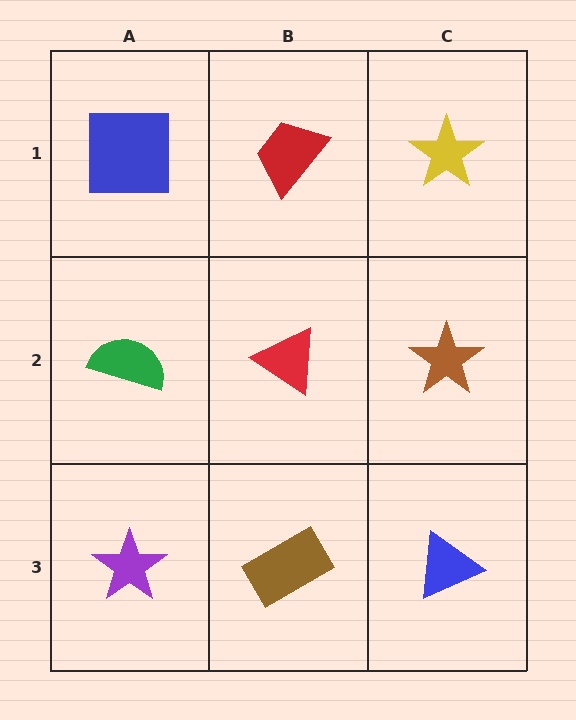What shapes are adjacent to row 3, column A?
A green semicircle (row 2, column A), a brown rectangle (row 3, column B).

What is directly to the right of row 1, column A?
A red trapezoid.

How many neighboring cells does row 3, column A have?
2.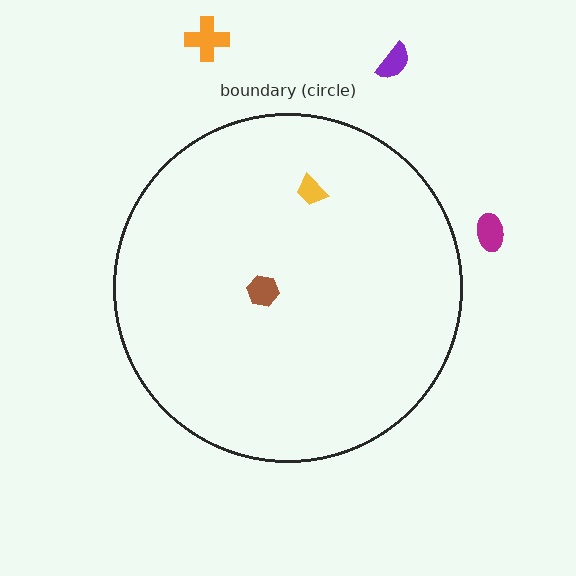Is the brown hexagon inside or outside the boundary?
Inside.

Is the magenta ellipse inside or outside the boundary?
Outside.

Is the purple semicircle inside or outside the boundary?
Outside.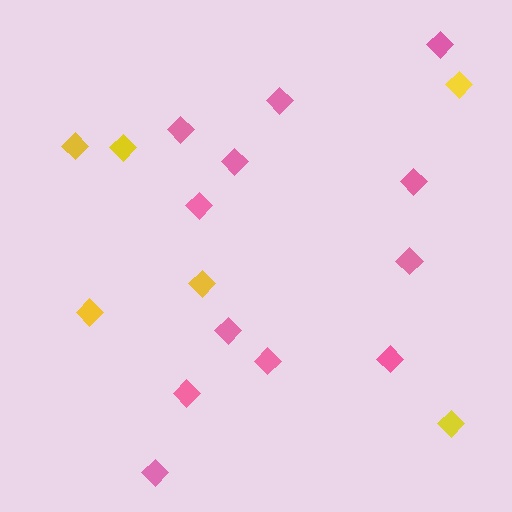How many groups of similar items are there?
There are 2 groups: one group of yellow diamonds (6) and one group of pink diamonds (12).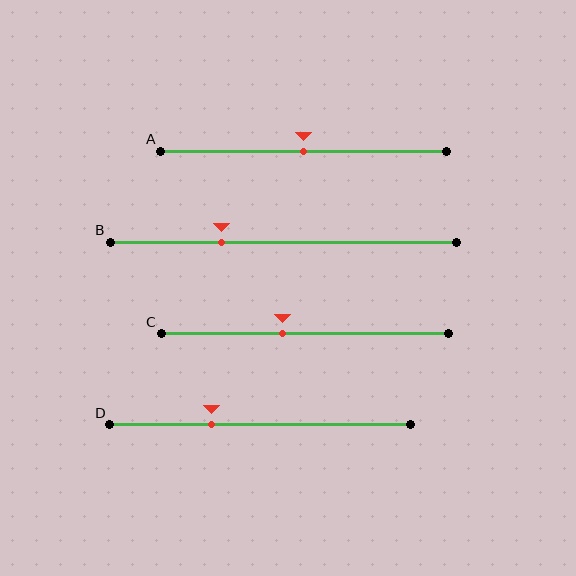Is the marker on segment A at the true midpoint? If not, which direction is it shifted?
Yes, the marker on segment A is at the true midpoint.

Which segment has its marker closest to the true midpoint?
Segment A has its marker closest to the true midpoint.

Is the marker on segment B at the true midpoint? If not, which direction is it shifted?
No, the marker on segment B is shifted to the left by about 18% of the segment length.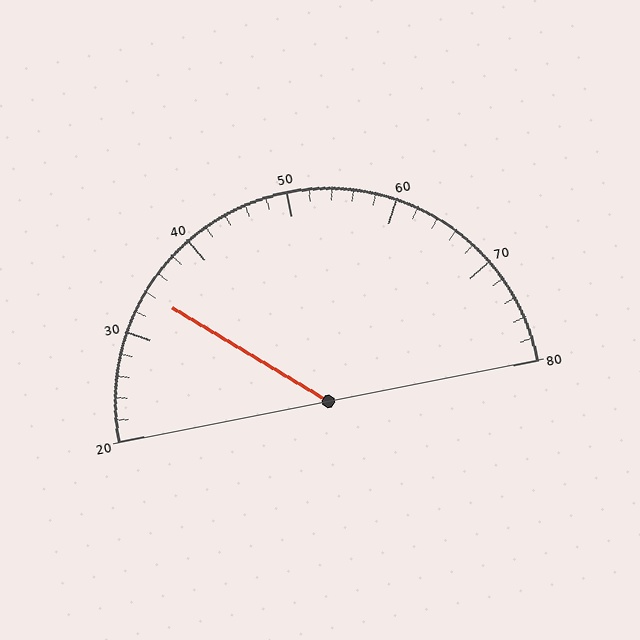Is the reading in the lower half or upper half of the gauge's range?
The reading is in the lower half of the range (20 to 80).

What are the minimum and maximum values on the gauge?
The gauge ranges from 20 to 80.